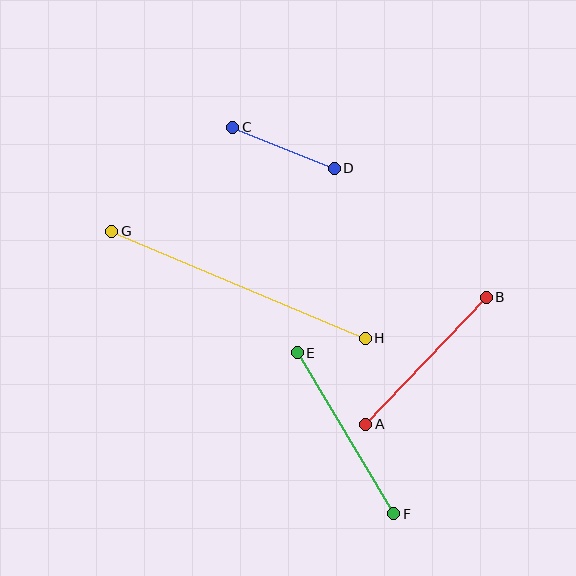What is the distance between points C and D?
The distance is approximately 109 pixels.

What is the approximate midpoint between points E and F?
The midpoint is at approximately (346, 433) pixels.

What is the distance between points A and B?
The distance is approximately 175 pixels.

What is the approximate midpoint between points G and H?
The midpoint is at approximately (238, 285) pixels.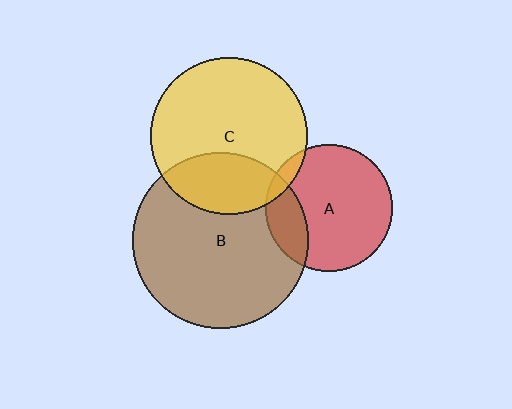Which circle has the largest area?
Circle B (brown).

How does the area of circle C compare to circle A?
Approximately 1.5 times.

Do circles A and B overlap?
Yes.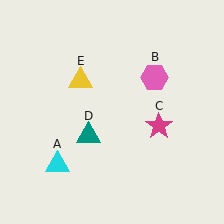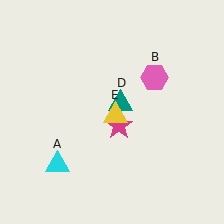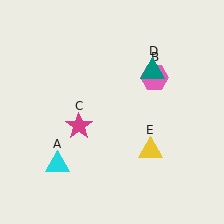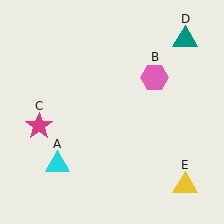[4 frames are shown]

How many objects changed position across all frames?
3 objects changed position: magenta star (object C), teal triangle (object D), yellow triangle (object E).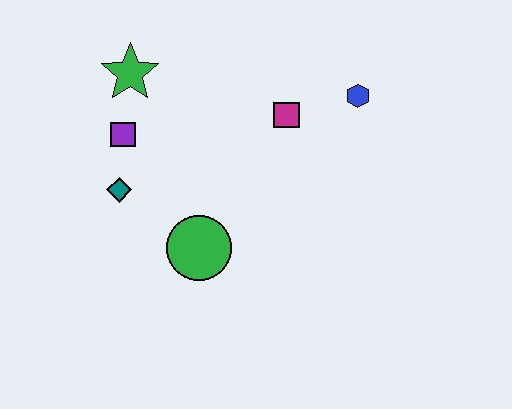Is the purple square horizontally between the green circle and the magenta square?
No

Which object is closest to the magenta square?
The blue hexagon is closest to the magenta square.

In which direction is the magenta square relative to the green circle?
The magenta square is above the green circle.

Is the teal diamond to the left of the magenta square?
Yes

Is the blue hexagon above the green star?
No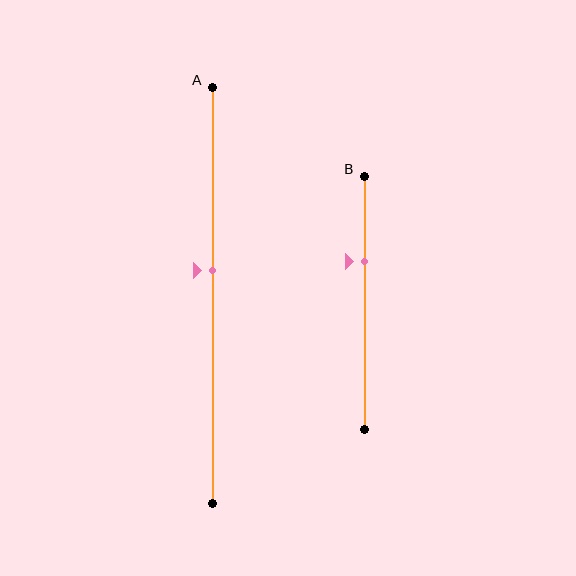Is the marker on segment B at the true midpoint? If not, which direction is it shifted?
No, the marker on segment B is shifted upward by about 16% of the segment length.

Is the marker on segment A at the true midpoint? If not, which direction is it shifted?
No, the marker on segment A is shifted upward by about 6% of the segment length.